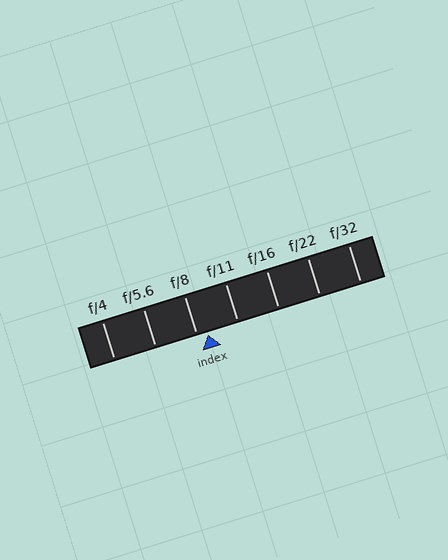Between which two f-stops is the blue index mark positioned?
The index mark is between f/8 and f/11.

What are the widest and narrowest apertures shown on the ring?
The widest aperture shown is f/4 and the narrowest is f/32.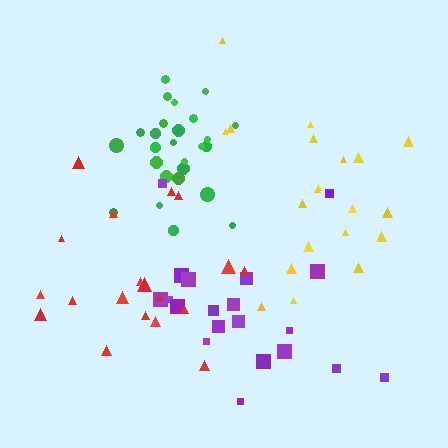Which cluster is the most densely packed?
Green.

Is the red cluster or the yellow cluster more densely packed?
Red.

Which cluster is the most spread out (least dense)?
Yellow.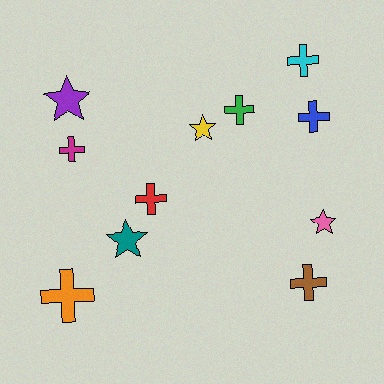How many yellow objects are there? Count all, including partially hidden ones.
There is 1 yellow object.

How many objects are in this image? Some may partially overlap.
There are 11 objects.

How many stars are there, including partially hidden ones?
There are 4 stars.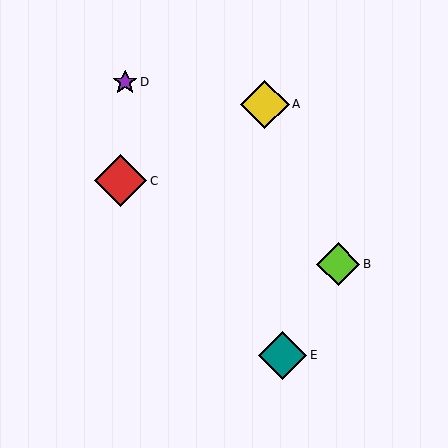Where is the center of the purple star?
The center of the purple star is at (125, 82).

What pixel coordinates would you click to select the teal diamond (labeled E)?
Click at (283, 355) to select the teal diamond E.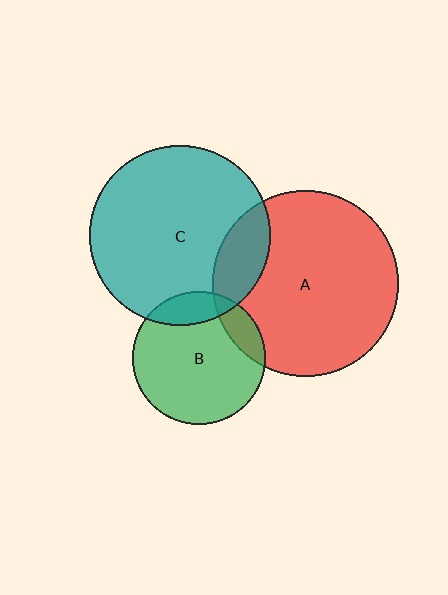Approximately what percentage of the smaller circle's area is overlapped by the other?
Approximately 15%.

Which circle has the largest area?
Circle A (red).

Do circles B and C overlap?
Yes.